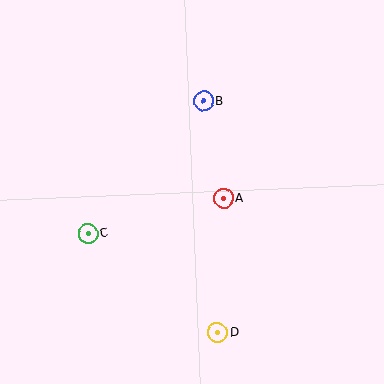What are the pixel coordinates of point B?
Point B is at (203, 101).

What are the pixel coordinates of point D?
Point D is at (217, 333).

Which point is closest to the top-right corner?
Point B is closest to the top-right corner.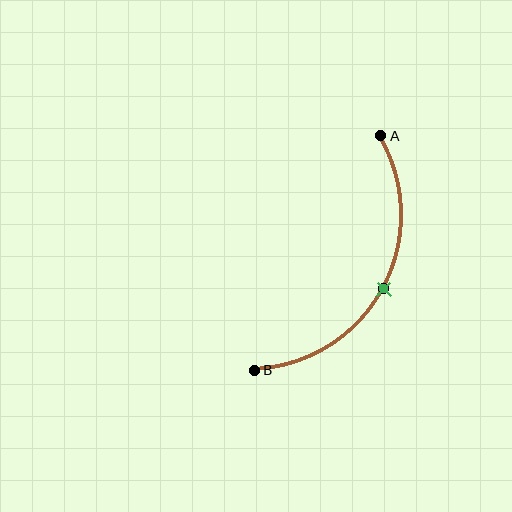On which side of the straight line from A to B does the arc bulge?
The arc bulges to the right of the straight line connecting A and B.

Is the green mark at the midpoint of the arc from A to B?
Yes. The green mark lies on the arc at equal arc-length from both A and B — it is the arc midpoint.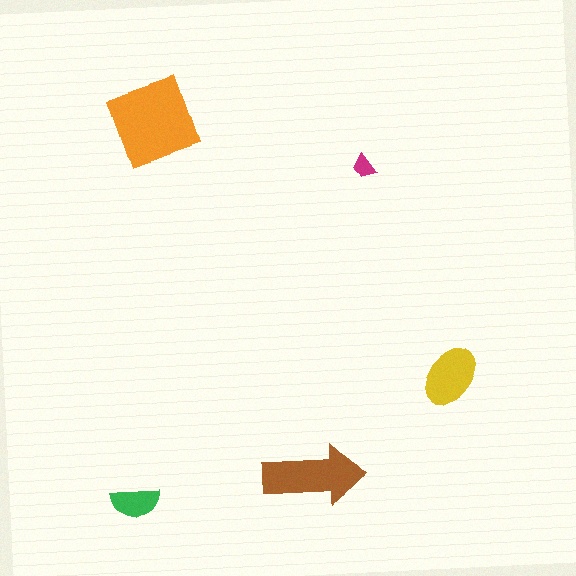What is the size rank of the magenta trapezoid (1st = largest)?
5th.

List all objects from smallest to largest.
The magenta trapezoid, the green semicircle, the yellow ellipse, the brown arrow, the orange diamond.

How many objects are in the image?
There are 5 objects in the image.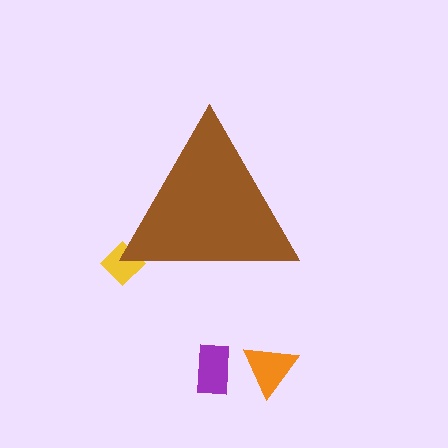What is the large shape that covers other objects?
A brown triangle.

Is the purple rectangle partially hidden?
No, the purple rectangle is fully visible.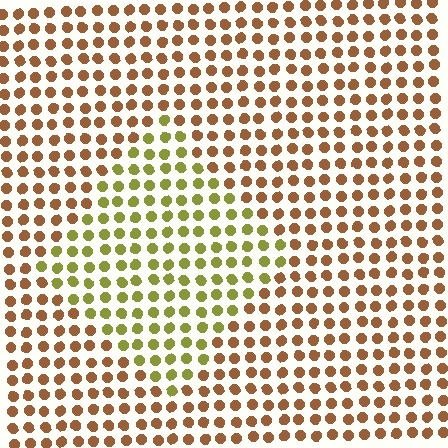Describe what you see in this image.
The image is filled with small brown elements in a uniform arrangement. A diamond-shaped region is visible where the elements are tinted to a slightly different hue, forming a subtle color boundary.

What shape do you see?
I see a diamond.